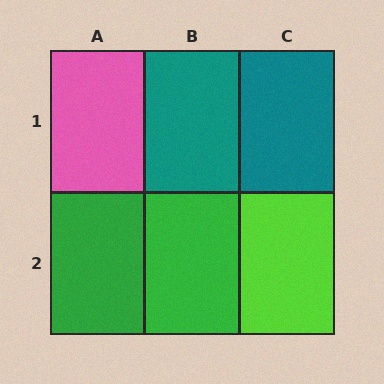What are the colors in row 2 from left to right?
Green, green, lime.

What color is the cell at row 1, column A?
Pink.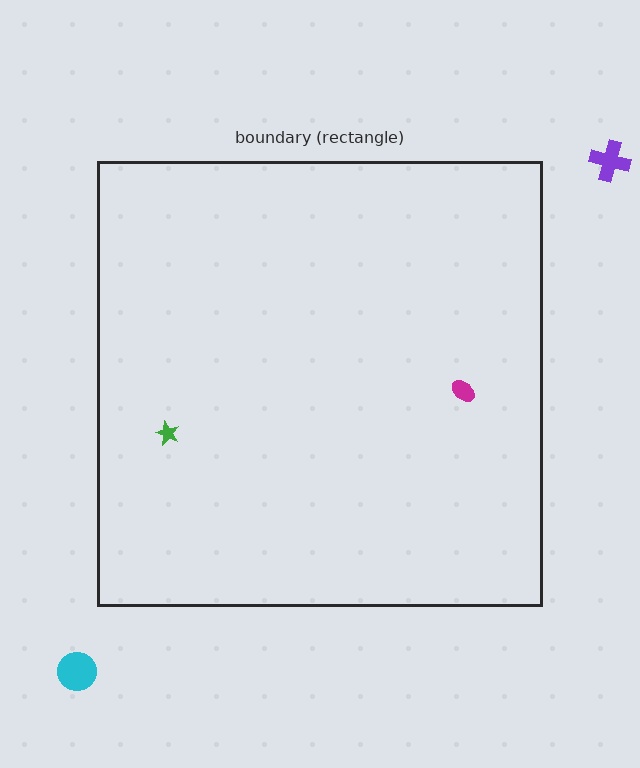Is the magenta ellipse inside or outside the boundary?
Inside.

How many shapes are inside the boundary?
2 inside, 2 outside.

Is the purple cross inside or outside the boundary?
Outside.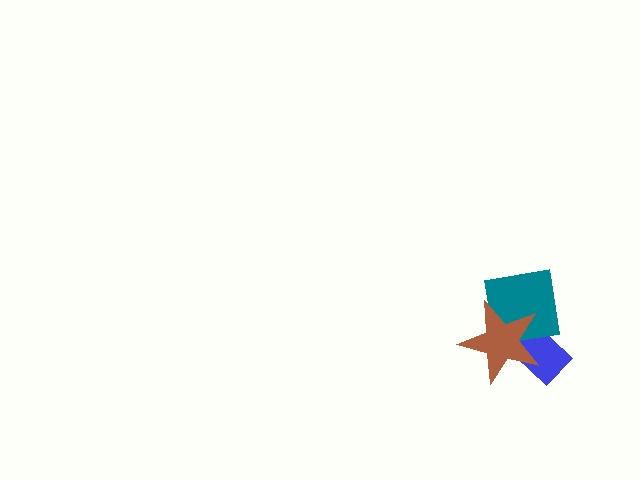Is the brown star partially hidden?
No, no other shape covers it.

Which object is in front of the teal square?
The brown star is in front of the teal square.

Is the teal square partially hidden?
Yes, it is partially covered by another shape.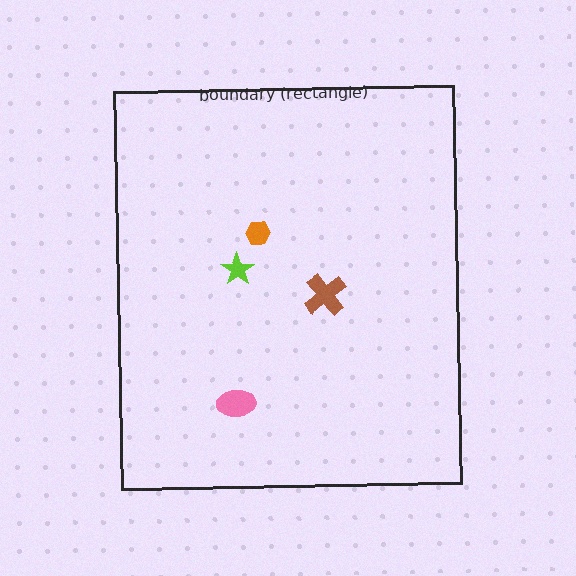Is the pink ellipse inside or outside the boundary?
Inside.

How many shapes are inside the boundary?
4 inside, 0 outside.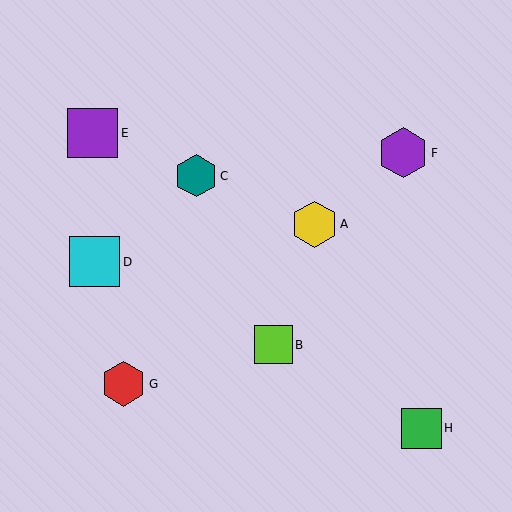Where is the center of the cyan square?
The center of the cyan square is at (95, 262).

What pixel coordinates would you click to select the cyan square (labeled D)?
Click at (95, 262) to select the cyan square D.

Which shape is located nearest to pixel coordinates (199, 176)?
The teal hexagon (labeled C) at (196, 176) is nearest to that location.